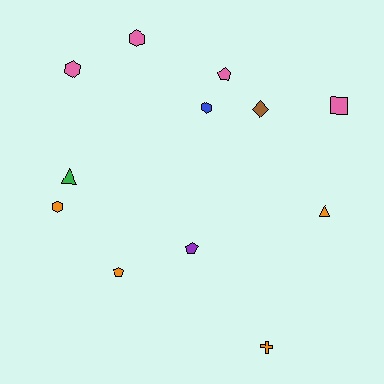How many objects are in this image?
There are 12 objects.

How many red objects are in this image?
There are no red objects.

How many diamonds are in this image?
There is 1 diamond.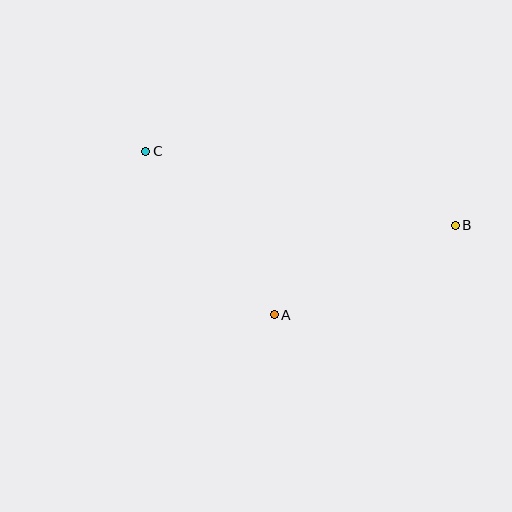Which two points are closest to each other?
Points A and B are closest to each other.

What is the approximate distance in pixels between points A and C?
The distance between A and C is approximately 208 pixels.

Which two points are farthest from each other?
Points B and C are farthest from each other.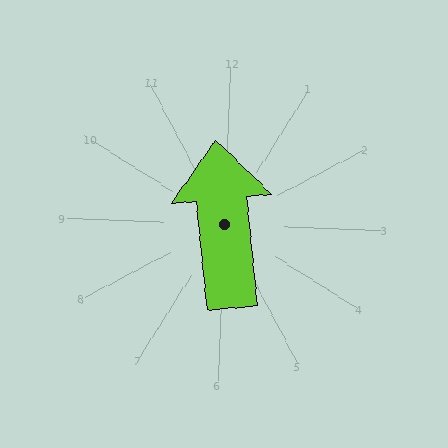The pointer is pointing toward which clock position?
Roughly 12 o'clock.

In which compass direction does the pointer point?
North.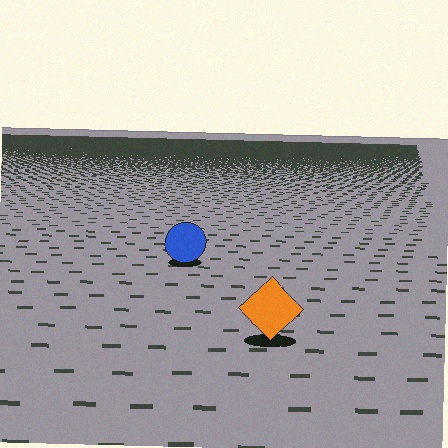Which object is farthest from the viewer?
The blue circle is farthest from the viewer. It appears smaller and the ground texture around it is denser.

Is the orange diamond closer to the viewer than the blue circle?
Yes. The orange diamond is closer — you can tell from the texture gradient: the ground texture is coarser near it.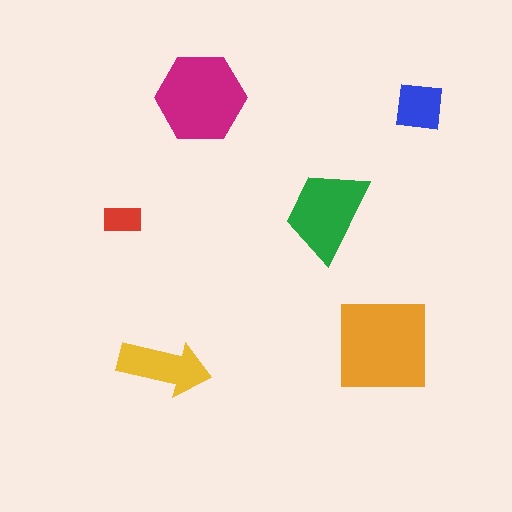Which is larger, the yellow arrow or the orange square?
The orange square.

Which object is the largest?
The orange square.